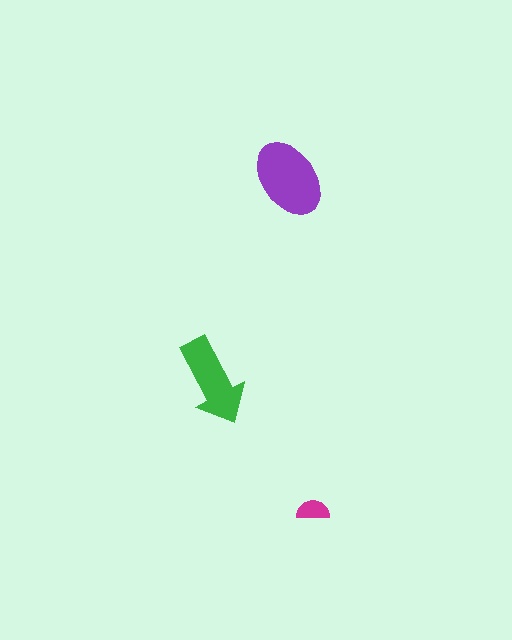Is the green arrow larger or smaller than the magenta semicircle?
Larger.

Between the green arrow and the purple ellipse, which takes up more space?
The purple ellipse.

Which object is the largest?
The purple ellipse.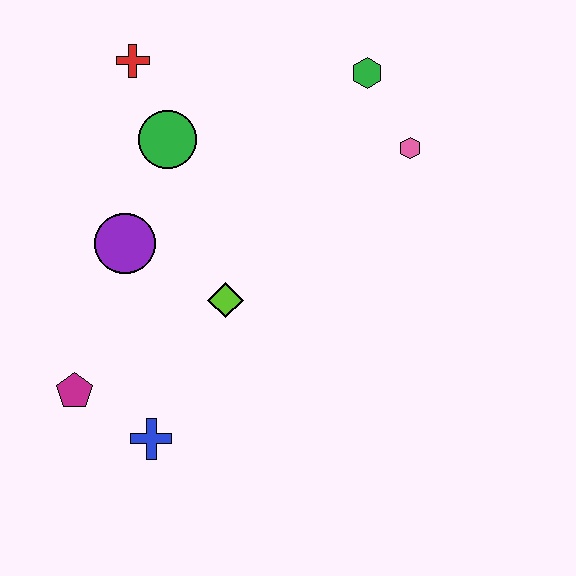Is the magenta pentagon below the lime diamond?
Yes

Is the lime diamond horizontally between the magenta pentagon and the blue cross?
No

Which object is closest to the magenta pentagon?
The blue cross is closest to the magenta pentagon.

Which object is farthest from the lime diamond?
The green hexagon is farthest from the lime diamond.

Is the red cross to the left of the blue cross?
Yes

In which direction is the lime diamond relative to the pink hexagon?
The lime diamond is to the left of the pink hexagon.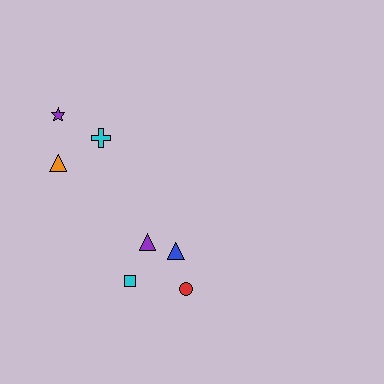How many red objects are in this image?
There is 1 red object.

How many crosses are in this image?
There is 1 cross.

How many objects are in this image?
There are 7 objects.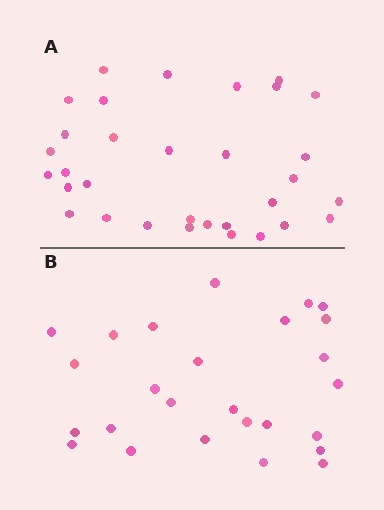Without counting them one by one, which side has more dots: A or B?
Region A (the top region) has more dots.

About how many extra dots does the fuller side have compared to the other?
Region A has about 6 more dots than region B.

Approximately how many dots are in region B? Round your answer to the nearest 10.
About 30 dots. (The exact count is 26, which rounds to 30.)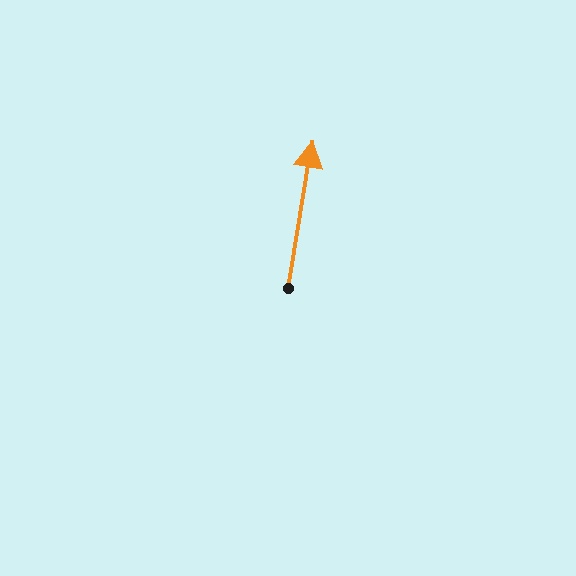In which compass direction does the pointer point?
North.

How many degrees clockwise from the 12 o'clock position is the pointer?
Approximately 9 degrees.